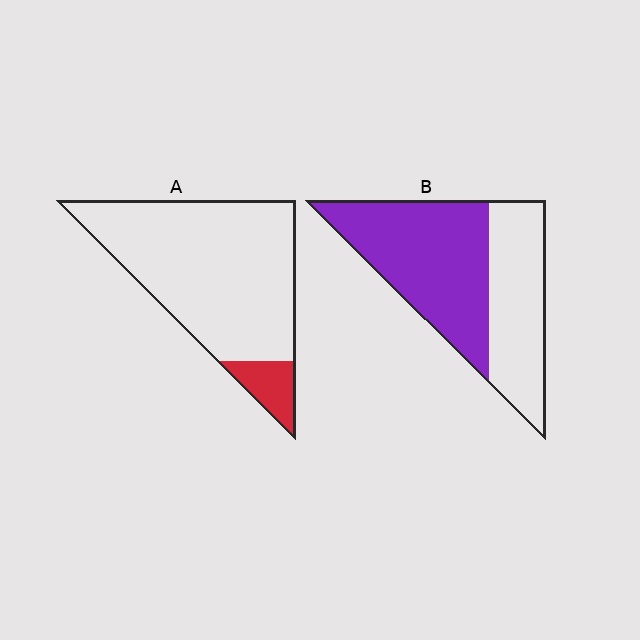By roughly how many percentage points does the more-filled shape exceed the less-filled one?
By roughly 45 percentage points (B over A).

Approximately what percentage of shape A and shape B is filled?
A is approximately 10% and B is approximately 60%.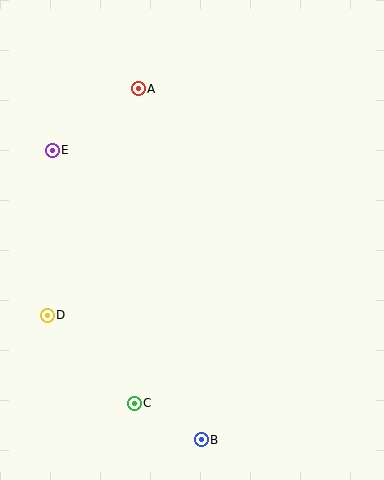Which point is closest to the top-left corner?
Point E is closest to the top-left corner.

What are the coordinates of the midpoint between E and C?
The midpoint between E and C is at (93, 277).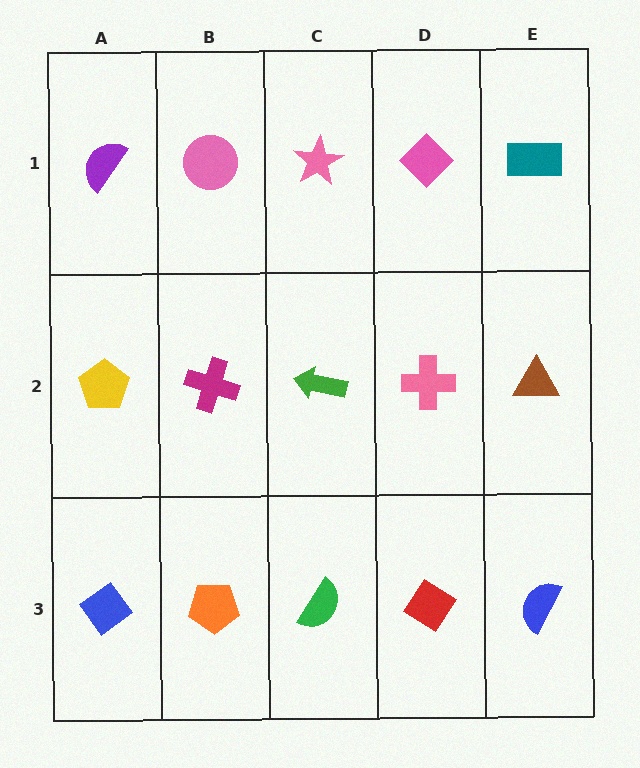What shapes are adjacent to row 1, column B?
A magenta cross (row 2, column B), a purple semicircle (row 1, column A), a pink star (row 1, column C).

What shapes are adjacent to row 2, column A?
A purple semicircle (row 1, column A), a blue diamond (row 3, column A), a magenta cross (row 2, column B).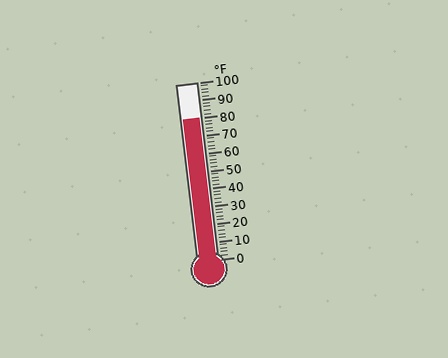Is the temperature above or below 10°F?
The temperature is above 10°F.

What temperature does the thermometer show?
The thermometer shows approximately 80°F.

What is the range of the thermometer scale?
The thermometer scale ranges from 0°F to 100°F.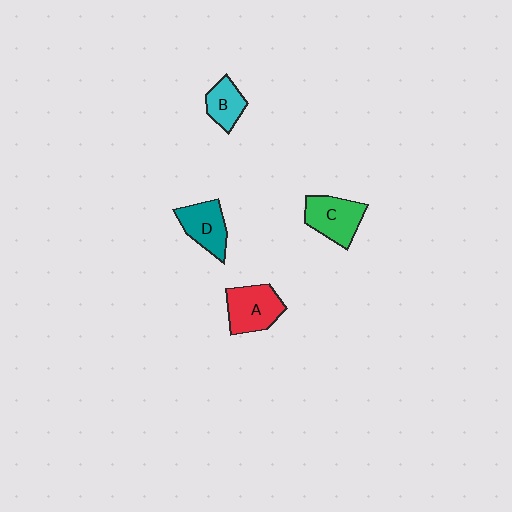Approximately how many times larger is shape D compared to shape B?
Approximately 1.4 times.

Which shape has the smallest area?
Shape B (cyan).